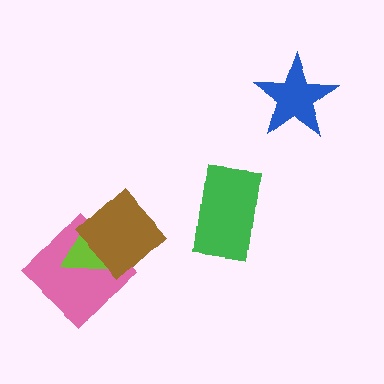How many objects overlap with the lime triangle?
2 objects overlap with the lime triangle.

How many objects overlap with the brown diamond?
2 objects overlap with the brown diamond.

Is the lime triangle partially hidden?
Yes, it is partially covered by another shape.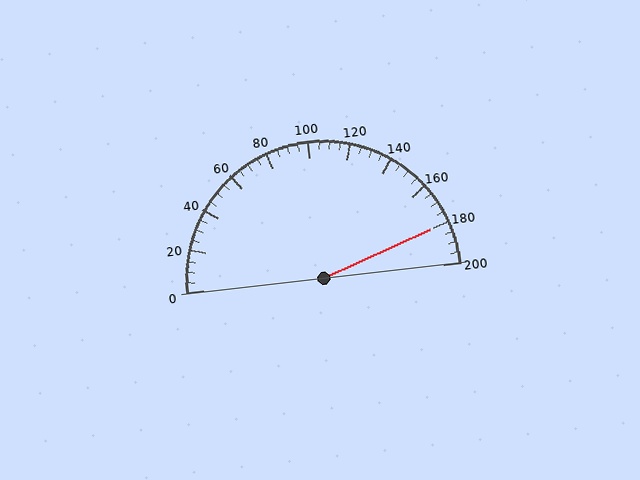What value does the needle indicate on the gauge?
The needle indicates approximately 180.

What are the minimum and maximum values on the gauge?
The gauge ranges from 0 to 200.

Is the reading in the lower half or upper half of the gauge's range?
The reading is in the upper half of the range (0 to 200).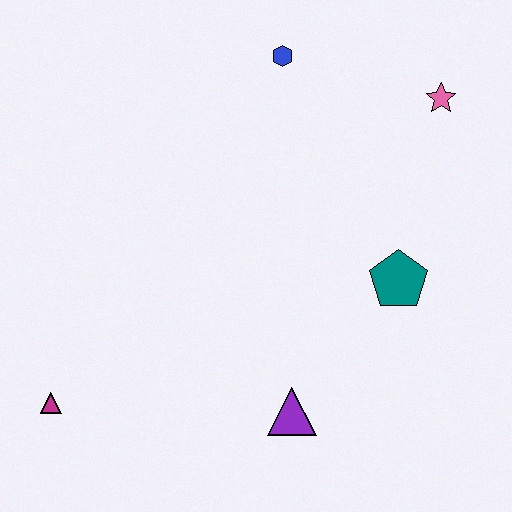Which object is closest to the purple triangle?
The teal pentagon is closest to the purple triangle.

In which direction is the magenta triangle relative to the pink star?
The magenta triangle is to the left of the pink star.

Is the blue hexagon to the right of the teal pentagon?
No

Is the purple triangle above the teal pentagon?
No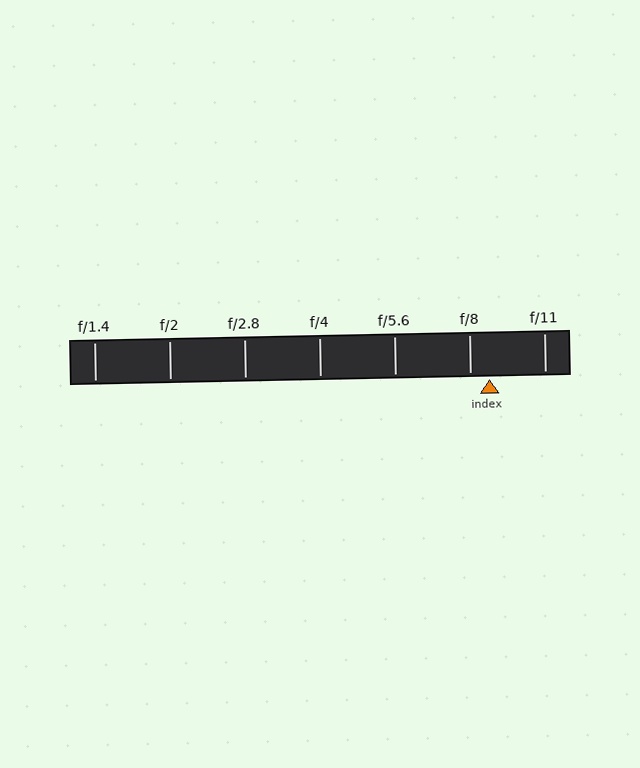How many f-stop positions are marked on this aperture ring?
There are 7 f-stop positions marked.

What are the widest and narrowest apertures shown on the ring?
The widest aperture shown is f/1.4 and the narrowest is f/11.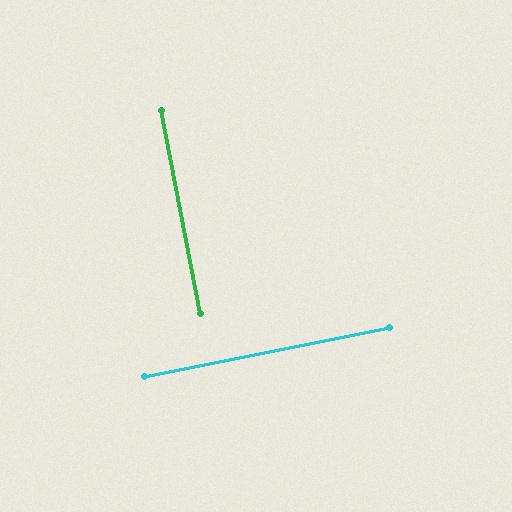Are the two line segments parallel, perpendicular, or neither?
Perpendicular — they meet at approximately 89°.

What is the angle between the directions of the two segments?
Approximately 89 degrees.